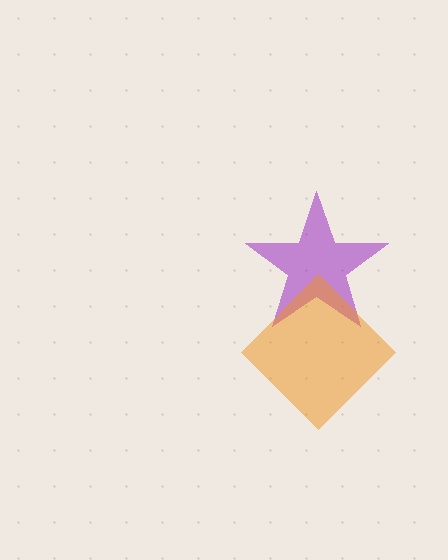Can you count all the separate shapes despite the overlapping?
Yes, there are 2 separate shapes.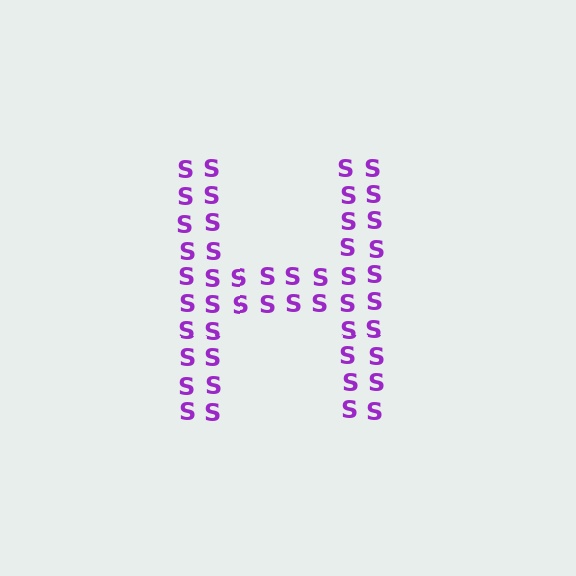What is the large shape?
The large shape is the letter H.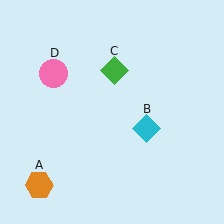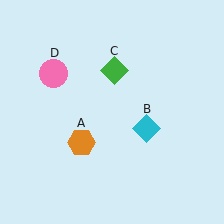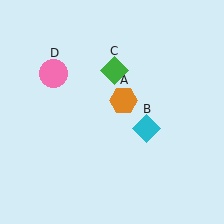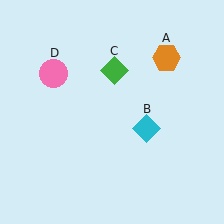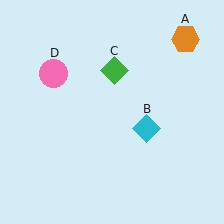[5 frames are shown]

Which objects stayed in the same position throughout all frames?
Cyan diamond (object B) and green diamond (object C) and pink circle (object D) remained stationary.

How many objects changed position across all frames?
1 object changed position: orange hexagon (object A).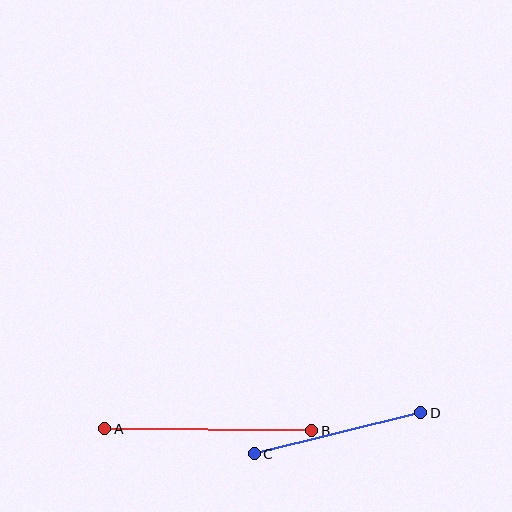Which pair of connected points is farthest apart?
Points A and B are farthest apart.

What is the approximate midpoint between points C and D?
The midpoint is at approximately (337, 433) pixels.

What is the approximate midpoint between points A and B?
The midpoint is at approximately (208, 430) pixels.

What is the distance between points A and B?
The distance is approximately 207 pixels.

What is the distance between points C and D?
The distance is approximately 171 pixels.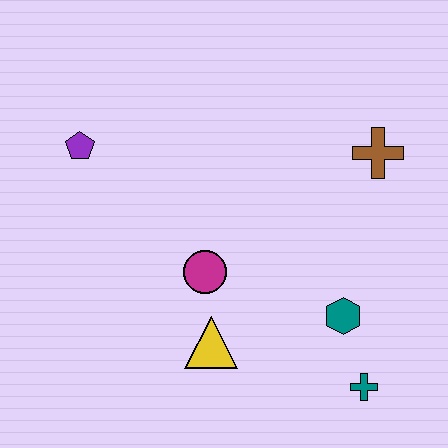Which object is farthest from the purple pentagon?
The teal cross is farthest from the purple pentagon.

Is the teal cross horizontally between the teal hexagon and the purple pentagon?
No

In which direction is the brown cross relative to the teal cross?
The brown cross is above the teal cross.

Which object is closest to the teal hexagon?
The teal cross is closest to the teal hexagon.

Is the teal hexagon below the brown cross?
Yes